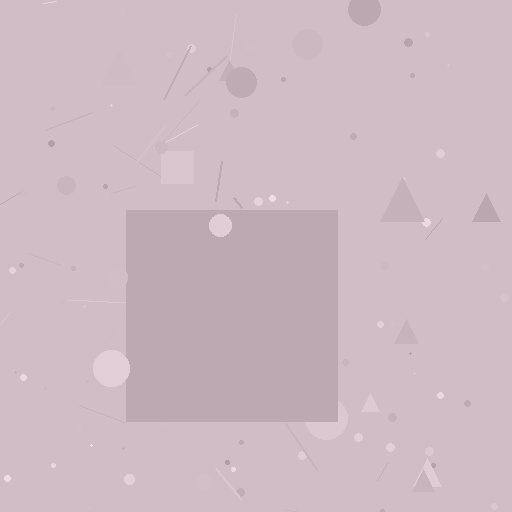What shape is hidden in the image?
A square is hidden in the image.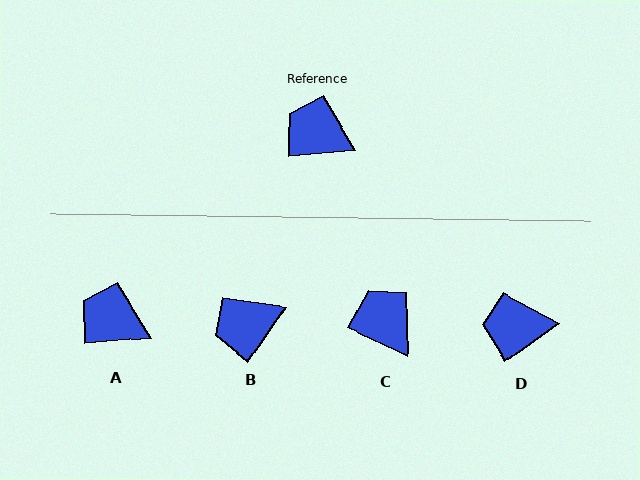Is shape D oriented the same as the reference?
No, it is off by about 31 degrees.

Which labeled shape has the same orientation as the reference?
A.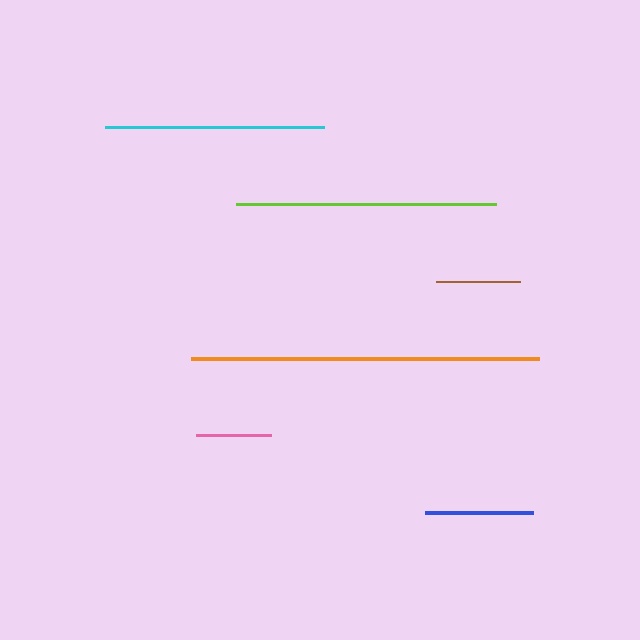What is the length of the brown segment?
The brown segment is approximately 84 pixels long.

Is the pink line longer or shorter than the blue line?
The blue line is longer than the pink line.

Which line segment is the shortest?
The pink line is the shortest at approximately 74 pixels.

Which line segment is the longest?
The orange line is the longest at approximately 348 pixels.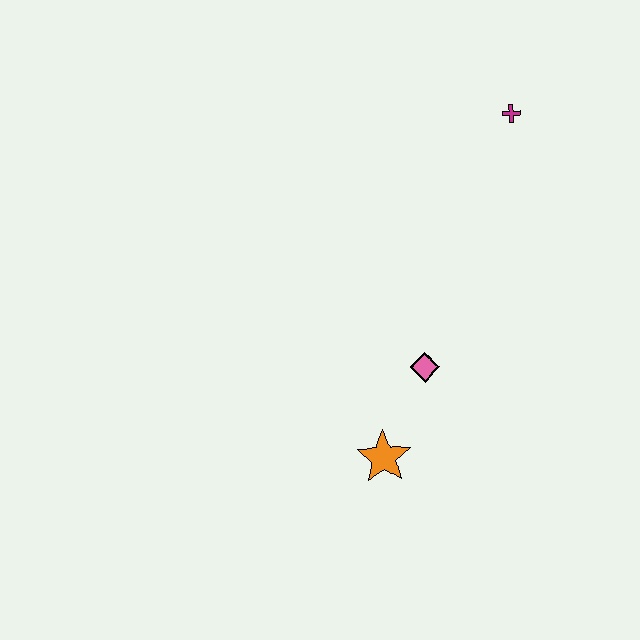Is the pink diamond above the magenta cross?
No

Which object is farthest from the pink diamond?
The magenta cross is farthest from the pink diamond.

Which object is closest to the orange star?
The pink diamond is closest to the orange star.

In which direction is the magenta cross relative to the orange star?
The magenta cross is above the orange star.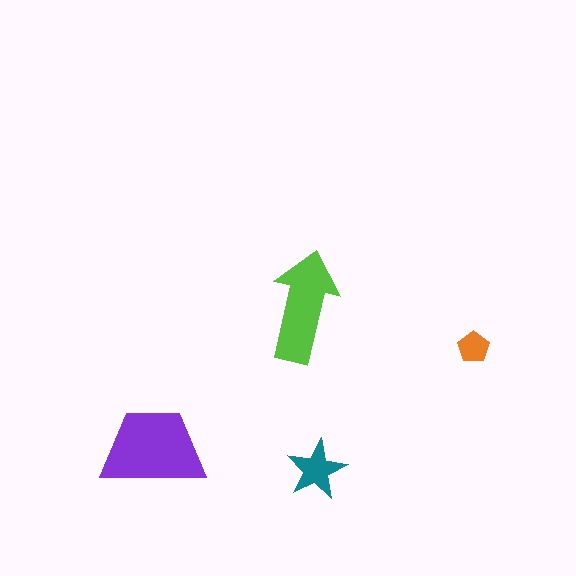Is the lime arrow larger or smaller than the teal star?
Larger.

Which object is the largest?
The purple trapezoid.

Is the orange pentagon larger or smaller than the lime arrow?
Smaller.